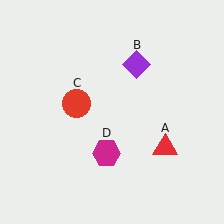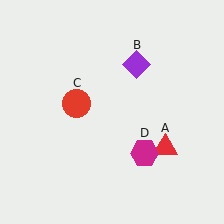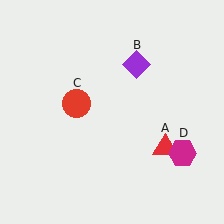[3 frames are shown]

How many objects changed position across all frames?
1 object changed position: magenta hexagon (object D).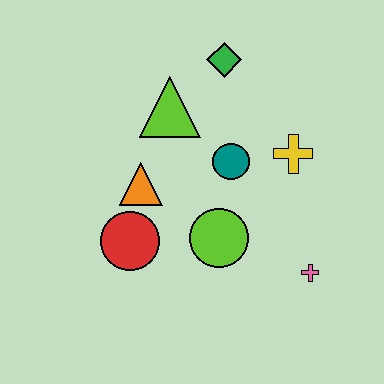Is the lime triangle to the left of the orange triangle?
No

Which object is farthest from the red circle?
The green diamond is farthest from the red circle.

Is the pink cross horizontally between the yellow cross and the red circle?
No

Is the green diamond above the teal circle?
Yes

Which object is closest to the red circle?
The orange triangle is closest to the red circle.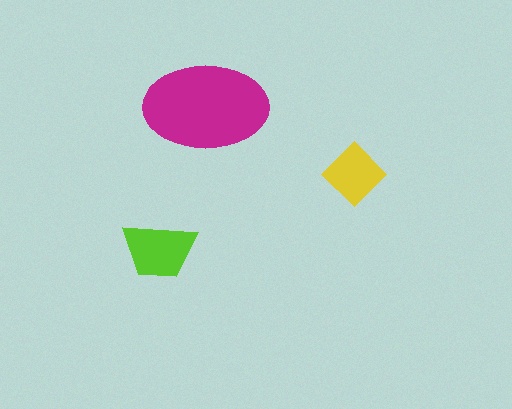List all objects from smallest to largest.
The yellow diamond, the lime trapezoid, the magenta ellipse.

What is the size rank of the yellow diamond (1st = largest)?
3rd.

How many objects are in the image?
There are 3 objects in the image.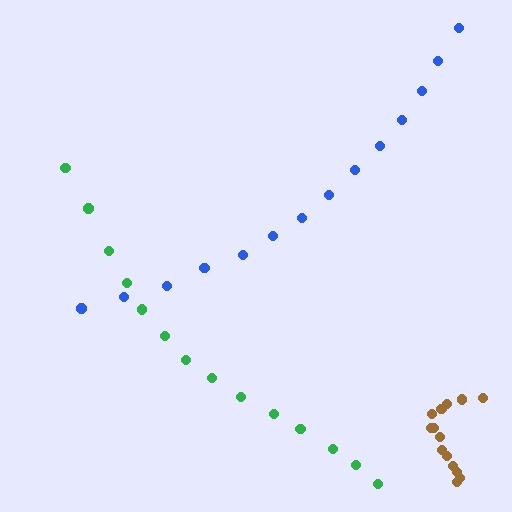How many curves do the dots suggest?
There are 3 distinct paths.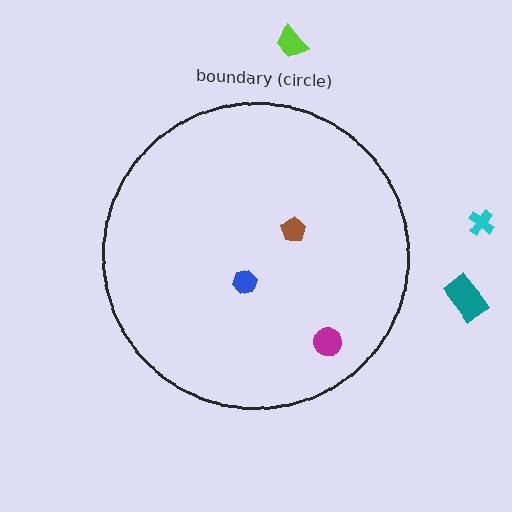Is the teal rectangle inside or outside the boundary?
Outside.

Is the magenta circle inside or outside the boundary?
Inside.